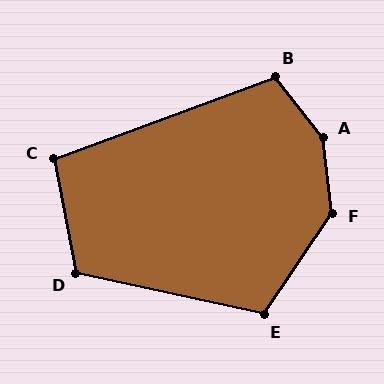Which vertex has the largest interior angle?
A, at approximately 149 degrees.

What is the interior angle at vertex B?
Approximately 108 degrees (obtuse).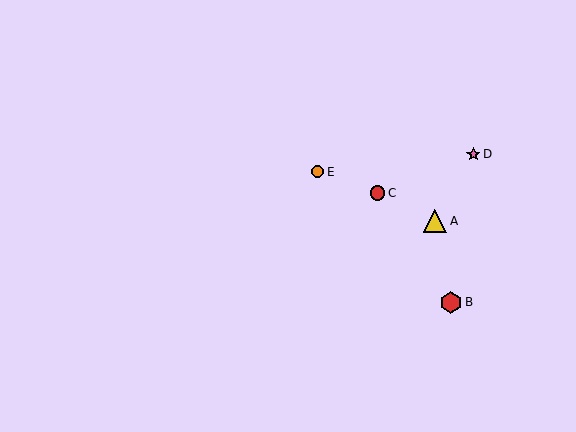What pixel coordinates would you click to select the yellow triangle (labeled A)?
Click at (435, 221) to select the yellow triangle A.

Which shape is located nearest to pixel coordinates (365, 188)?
The red circle (labeled C) at (377, 193) is nearest to that location.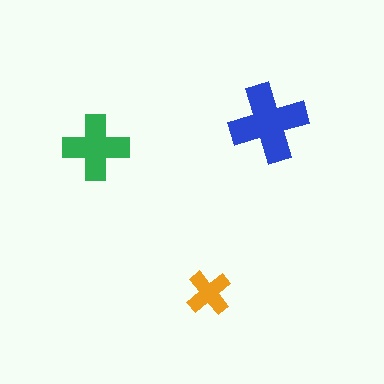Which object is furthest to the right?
The blue cross is rightmost.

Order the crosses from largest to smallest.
the blue one, the green one, the orange one.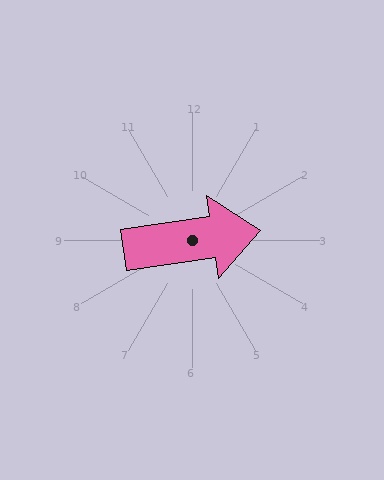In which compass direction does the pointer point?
East.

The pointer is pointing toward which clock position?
Roughly 3 o'clock.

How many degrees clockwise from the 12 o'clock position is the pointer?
Approximately 82 degrees.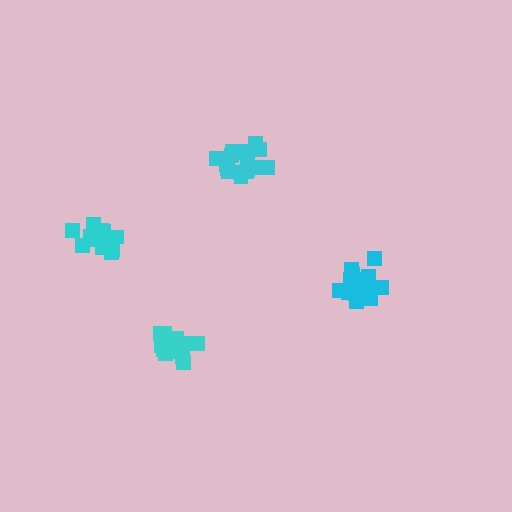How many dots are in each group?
Group 1: 18 dots, Group 2: 15 dots, Group 3: 19 dots, Group 4: 18 dots (70 total).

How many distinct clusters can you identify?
There are 4 distinct clusters.